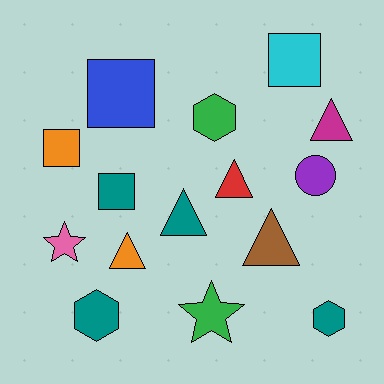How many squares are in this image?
There are 4 squares.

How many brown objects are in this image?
There is 1 brown object.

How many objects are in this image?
There are 15 objects.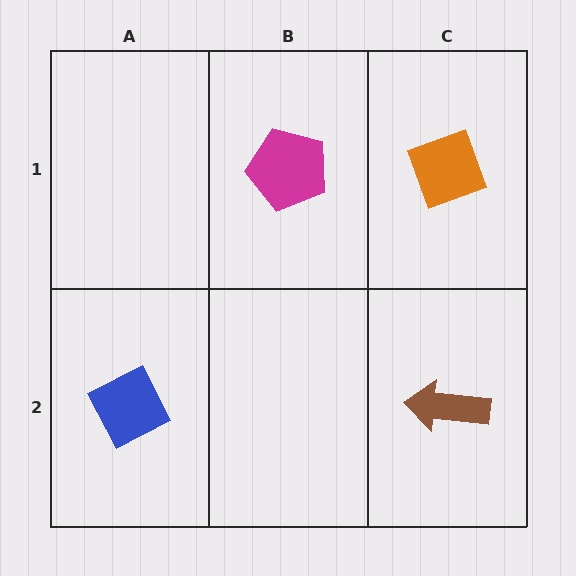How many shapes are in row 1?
2 shapes.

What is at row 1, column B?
A magenta pentagon.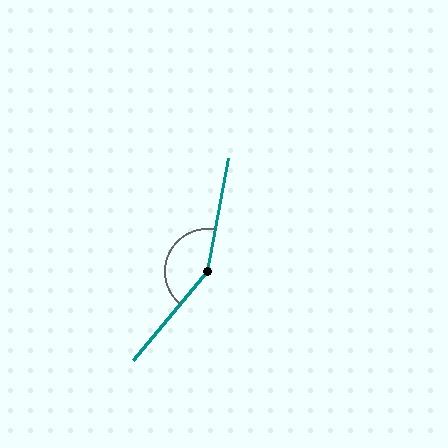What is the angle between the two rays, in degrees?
Approximately 151 degrees.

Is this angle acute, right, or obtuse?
It is obtuse.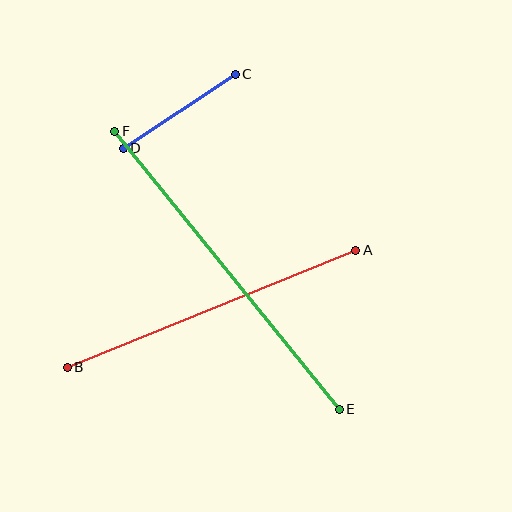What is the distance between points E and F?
The distance is approximately 357 pixels.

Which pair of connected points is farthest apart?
Points E and F are farthest apart.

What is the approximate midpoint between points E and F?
The midpoint is at approximately (227, 270) pixels.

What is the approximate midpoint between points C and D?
The midpoint is at approximately (179, 111) pixels.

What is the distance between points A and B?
The distance is approximately 311 pixels.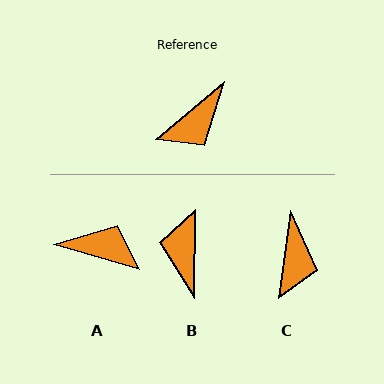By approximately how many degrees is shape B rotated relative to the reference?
Approximately 131 degrees clockwise.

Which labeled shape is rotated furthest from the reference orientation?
B, about 131 degrees away.